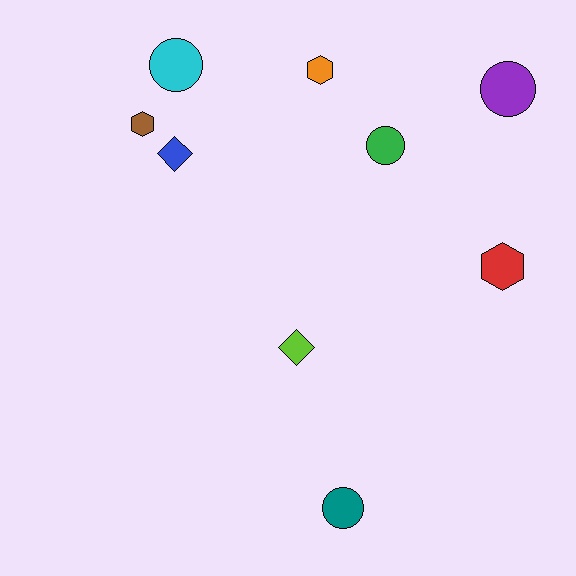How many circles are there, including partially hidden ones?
There are 4 circles.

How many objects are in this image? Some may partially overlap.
There are 9 objects.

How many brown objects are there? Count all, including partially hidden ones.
There is 1 brown object.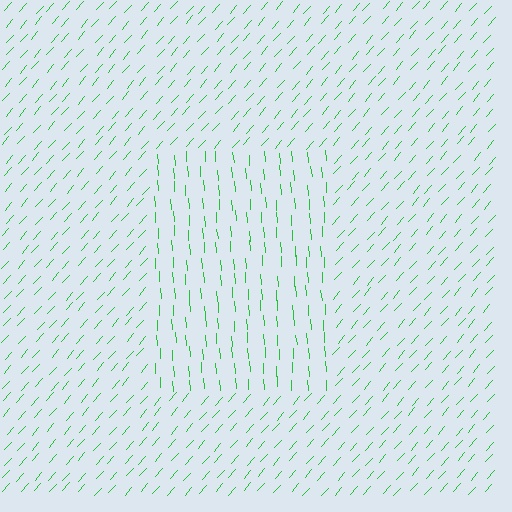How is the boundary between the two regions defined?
The boundary is defined purely by a change in line orientation (approximately 45 degrees difference). All lines are the same color and thickness.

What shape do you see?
I see a rectangle.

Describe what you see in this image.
The image is filled with small green line segments. A rectangle region in the image has lines oriented differently from the surrounding lines, creating a visible texture boundary.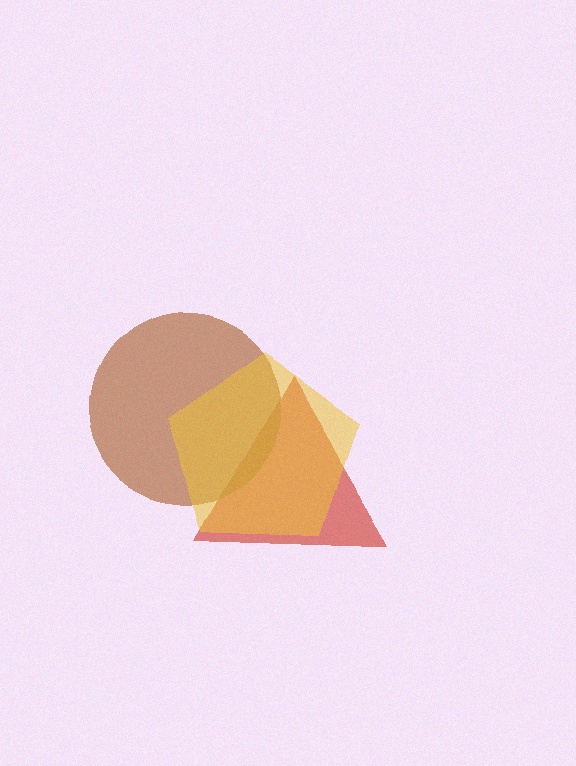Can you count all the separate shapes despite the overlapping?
Yes, there are 3 separate shapes.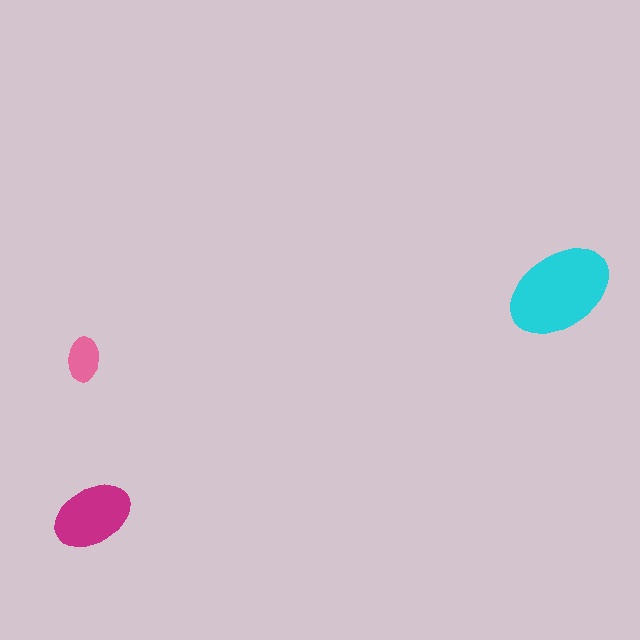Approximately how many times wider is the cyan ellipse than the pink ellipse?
About 2.5 times wider.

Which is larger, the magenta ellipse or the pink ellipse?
The magenta one.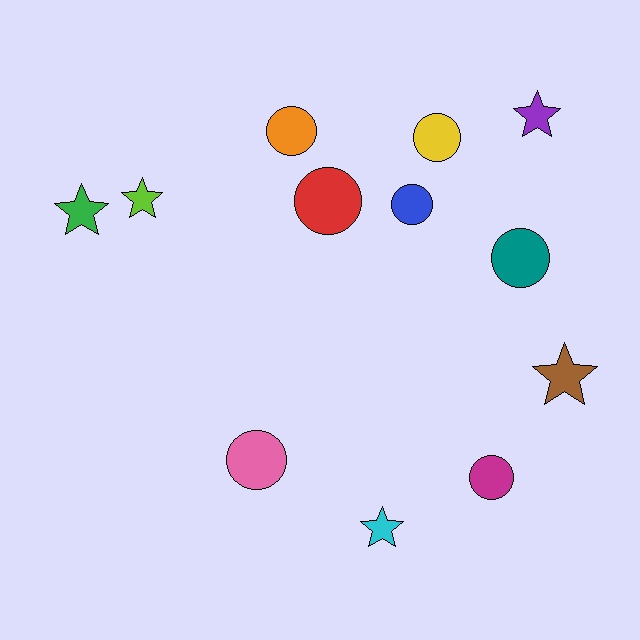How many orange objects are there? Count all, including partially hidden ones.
There is 1 orange object.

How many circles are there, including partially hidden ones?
There are 7 circles.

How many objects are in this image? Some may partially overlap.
There are 12 objects.